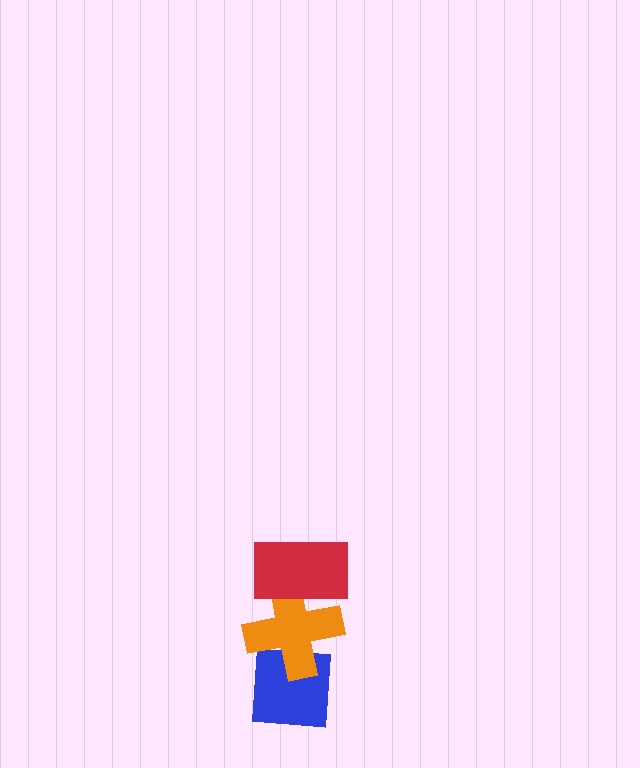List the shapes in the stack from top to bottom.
From top to bottom: the red rectangle, the orange cross, the blue square.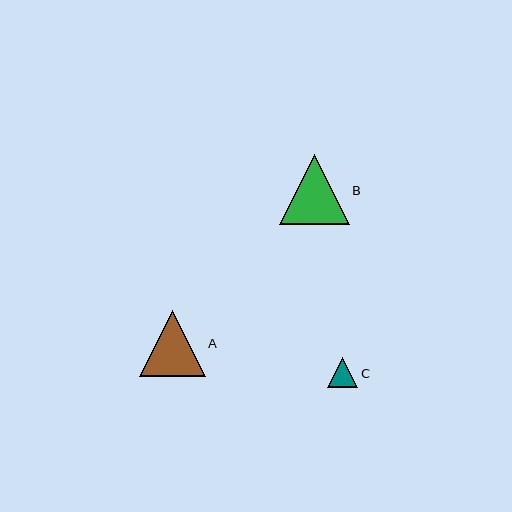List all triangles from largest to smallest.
From largest to smallest: B, A, C.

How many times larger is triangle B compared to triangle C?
Triangle B is approximately 2.3 times the size of triangle C.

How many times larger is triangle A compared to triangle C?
Triangle A is approximately 2.2 times the size of triangle C.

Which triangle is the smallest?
Triangle C is the smallest with a size of approximately 30 pixels.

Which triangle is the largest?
Triangle B is the largest with a size of approximately 70 pixels.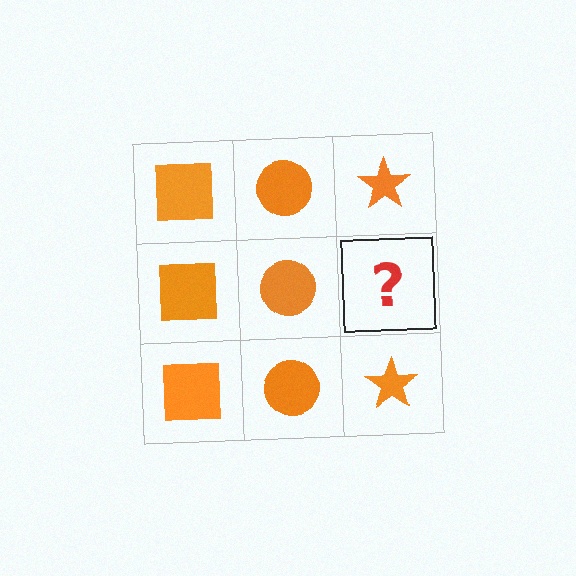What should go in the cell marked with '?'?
The missing cell should contain an orange star.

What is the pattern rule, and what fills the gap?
The rule is that each column has a consistent shape. The gap should be filled with an orange star.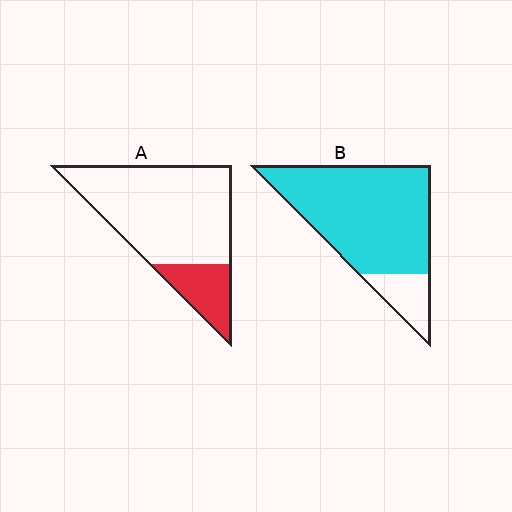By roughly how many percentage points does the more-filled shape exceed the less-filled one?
By roughly 65 percentage points (B over A).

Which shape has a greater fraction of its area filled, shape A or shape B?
Shape B.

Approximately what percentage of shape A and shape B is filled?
A is approximately 20% and B is approximately 85%.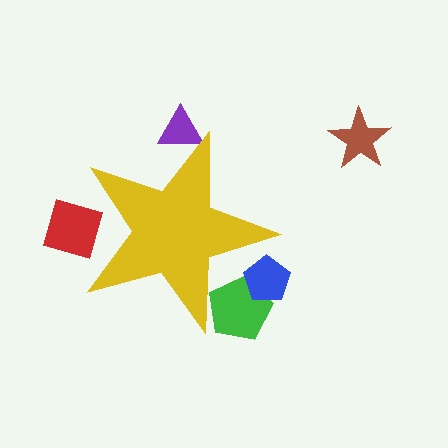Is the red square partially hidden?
Yes, the red square is partially hidden behind the yellow star.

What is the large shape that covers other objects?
A yellow star.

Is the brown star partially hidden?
No, the brown star is fully visible.